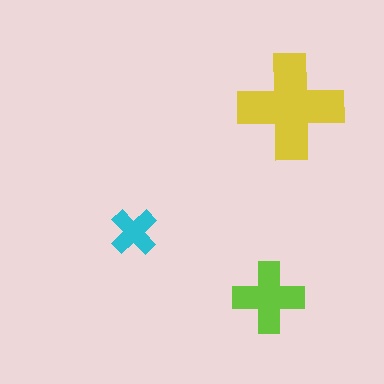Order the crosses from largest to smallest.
the yellow one, the lime one, the cyan one.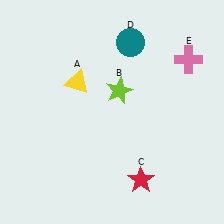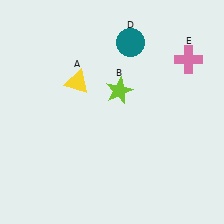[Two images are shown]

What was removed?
The red star (C) was removed in Image 2.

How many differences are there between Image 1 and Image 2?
There is 1 difference between the two images.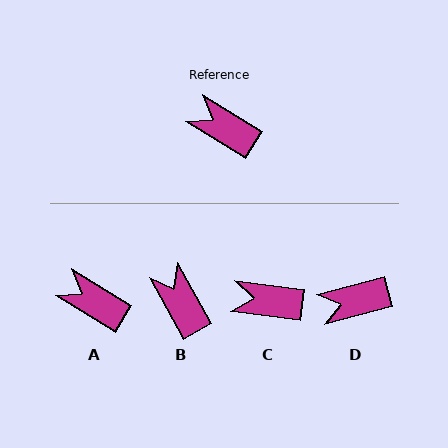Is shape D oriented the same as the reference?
No, it is off by about 46 degrees.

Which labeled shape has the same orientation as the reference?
A.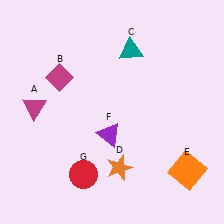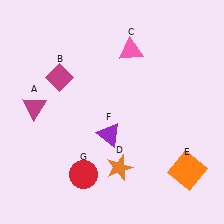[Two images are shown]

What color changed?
The triangle (C) changed from teal in Image 1 to pink in Image 2.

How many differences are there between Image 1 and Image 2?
There is 1 difference between the two images.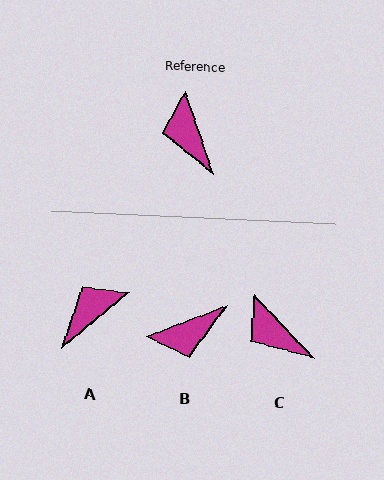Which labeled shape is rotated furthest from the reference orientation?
B, about 92 degrees away.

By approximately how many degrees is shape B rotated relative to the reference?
Approximately 92 degrees counter-clockwise.